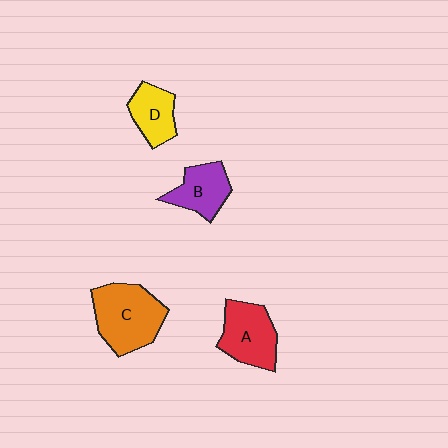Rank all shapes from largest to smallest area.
From largest to smallest: C (orange), A (red), B (purple), D (yellow).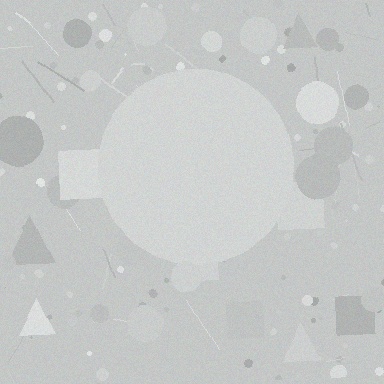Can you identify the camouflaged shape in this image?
The camouflaged shape is a circle.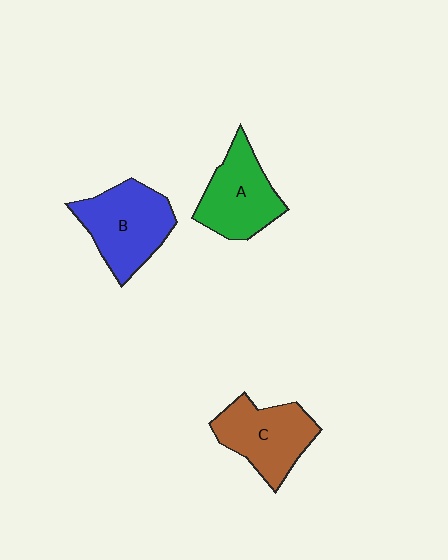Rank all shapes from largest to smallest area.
From largest to smallest: B (blue), C (brown), A (green).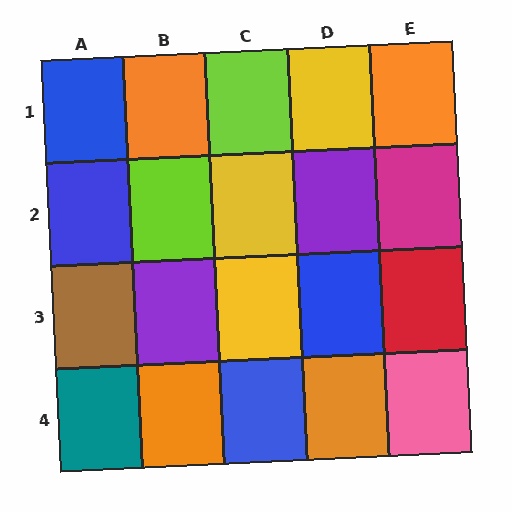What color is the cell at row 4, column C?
Blue.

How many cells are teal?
1 cell is teal.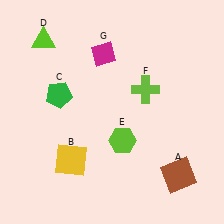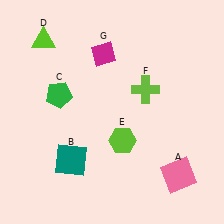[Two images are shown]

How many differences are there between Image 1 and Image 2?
There are 2 differences between the two images.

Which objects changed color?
A changed from brown to pink. B changed from yellow to teal.